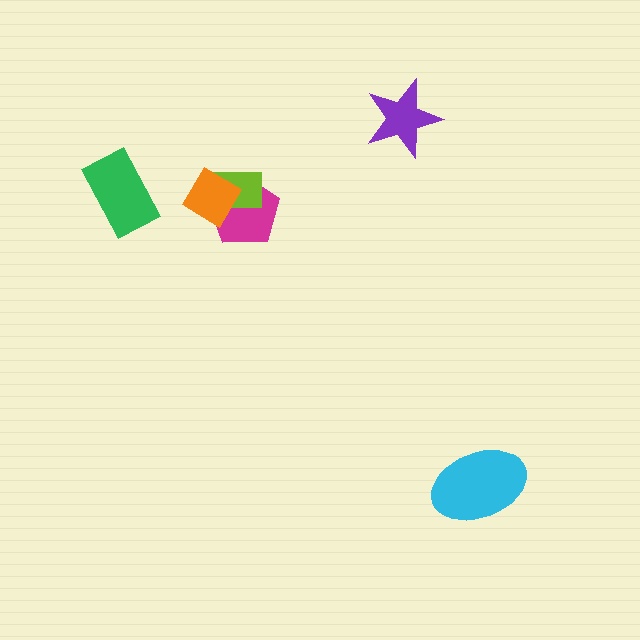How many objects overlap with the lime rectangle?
2 objects overlap with the lime rectangle.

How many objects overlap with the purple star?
0 objects overlap with the purple star.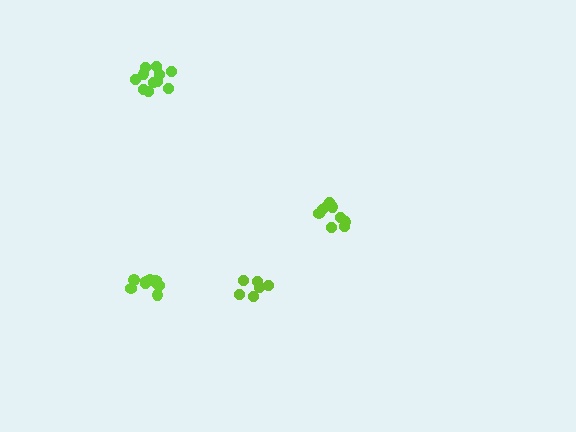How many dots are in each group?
Group 1: 9 dots, Group 2: 10 dots, Group 3: 11 dots, Group 4: 6 dots (36 total).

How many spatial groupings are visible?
There are 4 spatial groupings.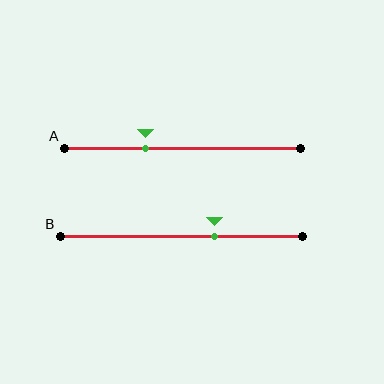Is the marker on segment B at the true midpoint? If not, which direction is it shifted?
No, the marker on segment B is shifted to the right by about 14% of the segment length.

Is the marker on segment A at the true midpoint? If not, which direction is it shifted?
No, the marker on segment A is shifted to the left by about 15% of the segment length.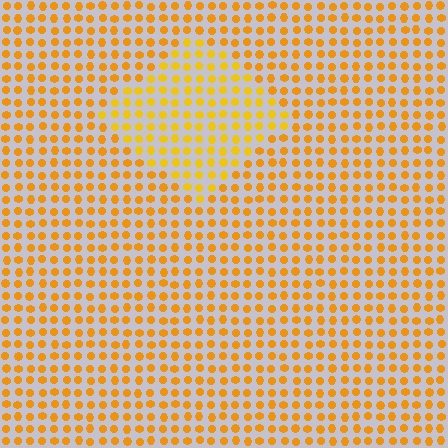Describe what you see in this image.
The image is filled with small orange elements in a uniform arrangement. A diamond-shaped region is visible where the elements are tinted to a slightly different hue, forming a subtle color boundary.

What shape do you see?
I see a diamond.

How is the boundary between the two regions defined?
The boundary is defined purely by a slight shift in hue (about 14 degrees). Spacing, size, and orientation are identical on both sides.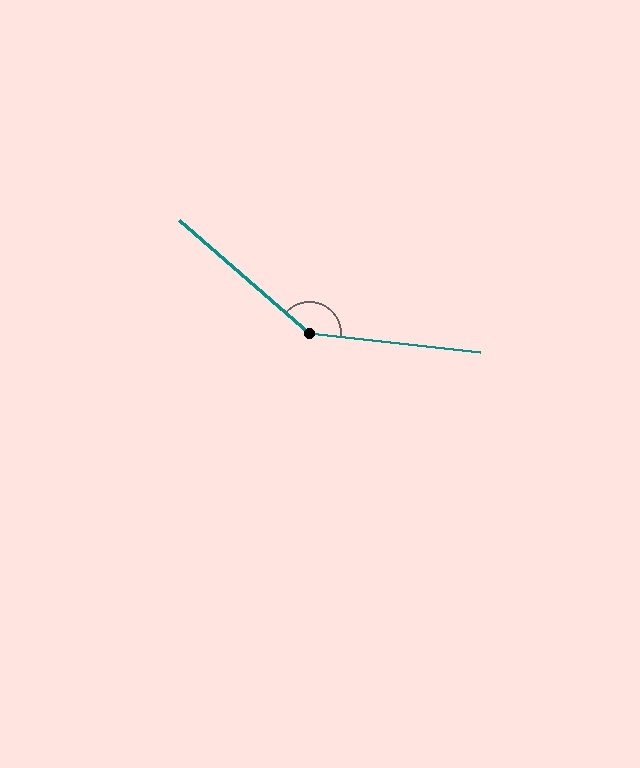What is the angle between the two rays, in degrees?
Approximately 145 degrees.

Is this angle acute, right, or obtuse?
It is obtuse.